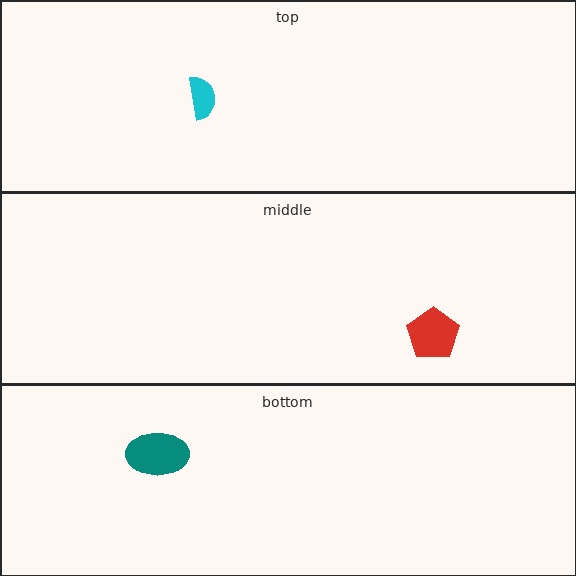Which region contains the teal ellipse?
The bottom region.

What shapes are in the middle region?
The red pentagon.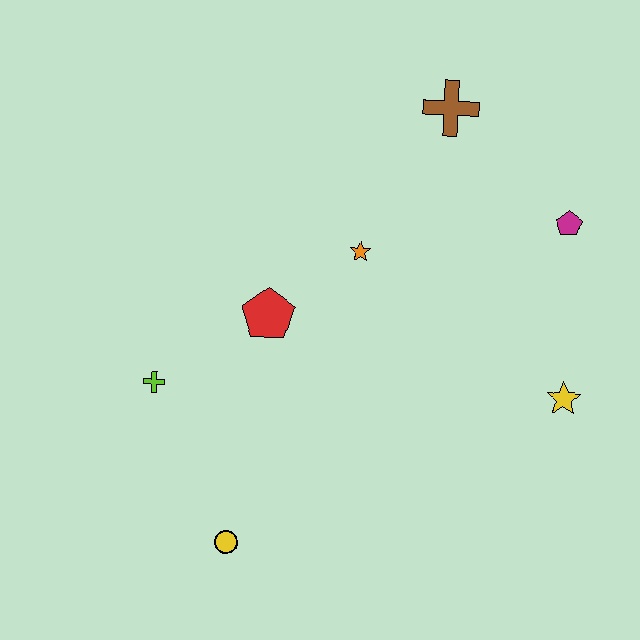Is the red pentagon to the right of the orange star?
No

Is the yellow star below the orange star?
Yes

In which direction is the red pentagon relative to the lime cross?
The red pentagon is to the right of the lime cross.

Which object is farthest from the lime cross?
The magenta pentagon is farthest from the lime cross.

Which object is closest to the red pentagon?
The orange star is closest to the red pentagon.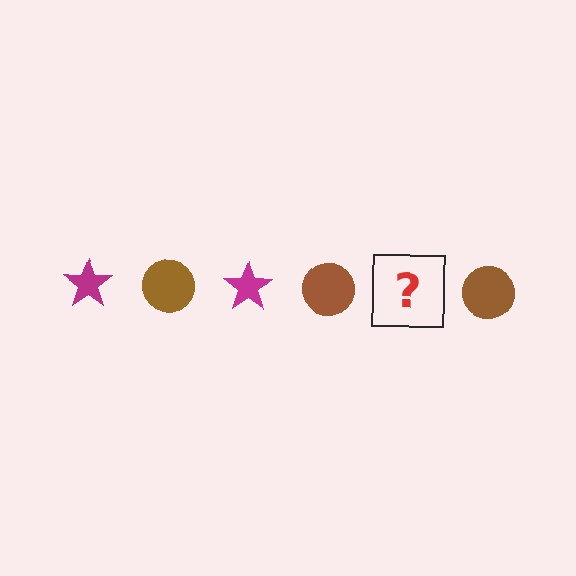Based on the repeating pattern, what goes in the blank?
The blank should be a magenta star.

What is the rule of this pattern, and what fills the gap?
The rule is that the pattern alternates between magenta star and brown circle. The gap should be filled with a magenta star.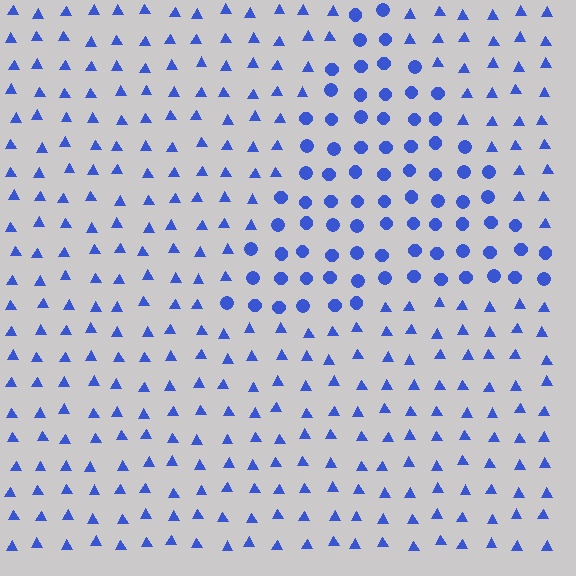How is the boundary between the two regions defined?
The boundary is defined by a change in element shape: circles inside vs. triangles outside. All elements share the same color and spacing.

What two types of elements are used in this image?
The image uses circles inside the triangle region and triangles outside it.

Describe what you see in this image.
The image is filled with small blue elements arranged in a uniform grid. A triangle-shaped region contains circles, while the surrounding area contains triangles. The boundary is defined purely by the change in element shape.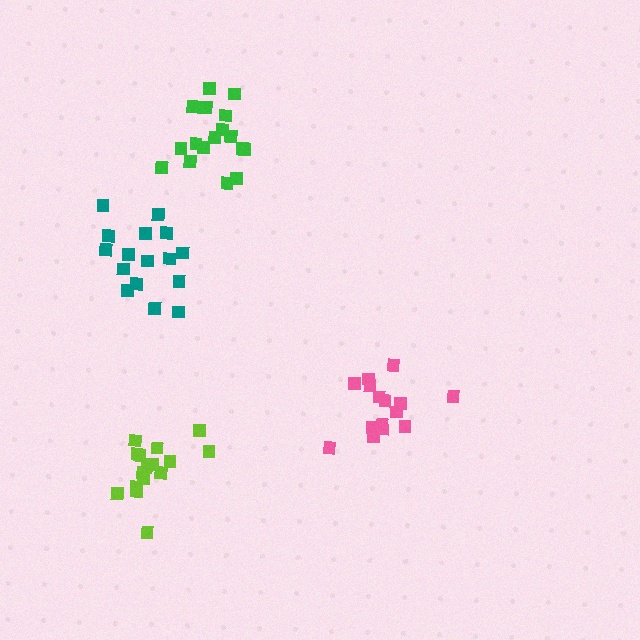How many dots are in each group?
Group 1: 17 dots, Group 2: 16 dots, Group 3: 15 dots, Group 4: 16 dots (64 total).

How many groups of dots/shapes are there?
There are 4 groups.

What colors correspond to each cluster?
The clusters are colored: green, lime, pink, teal.